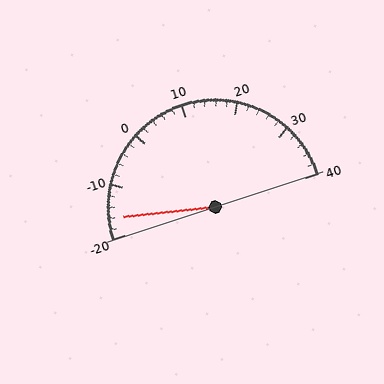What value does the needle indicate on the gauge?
The needle indicates approximately -16.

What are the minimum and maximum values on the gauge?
The gauge ranges from -20 to 40.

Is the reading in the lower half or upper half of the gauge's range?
The reading is in the lower half of the range (-20 to 40).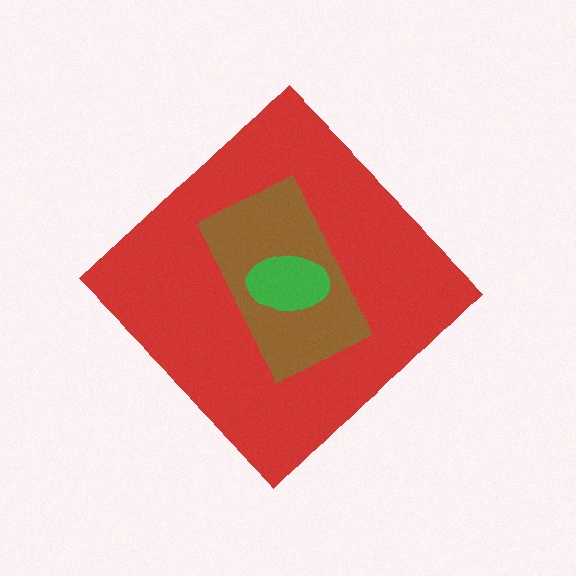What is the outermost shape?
The red diamond.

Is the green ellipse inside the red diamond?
Yes.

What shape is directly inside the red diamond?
The brown rectangle.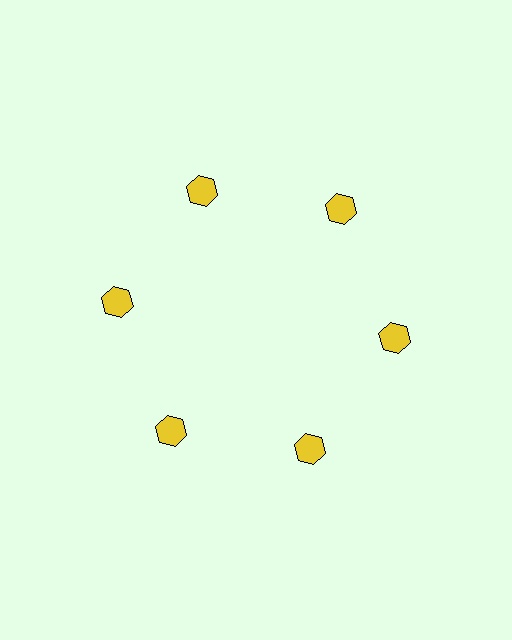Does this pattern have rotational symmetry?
Yes, this pattern has 6-fold rotational symmetry. It looks the same after rotating 60 degrees around the center.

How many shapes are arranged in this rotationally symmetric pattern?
There are 6 shapes, arranged in 6 groups of 1.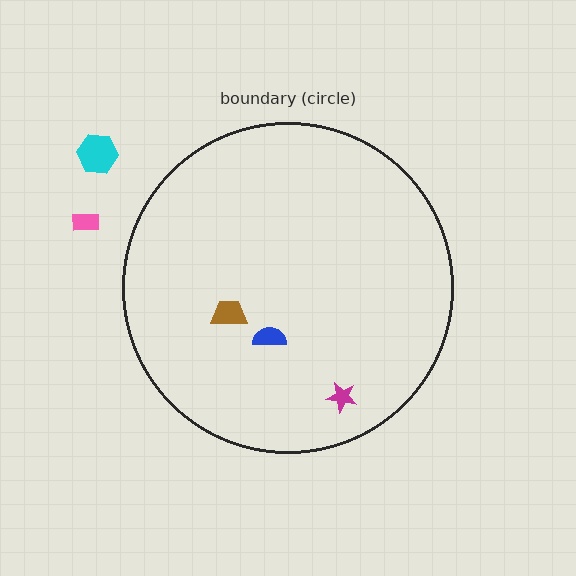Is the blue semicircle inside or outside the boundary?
Inside.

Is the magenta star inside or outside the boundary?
Inside.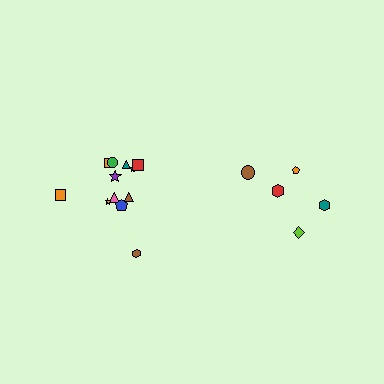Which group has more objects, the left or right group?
The left group.